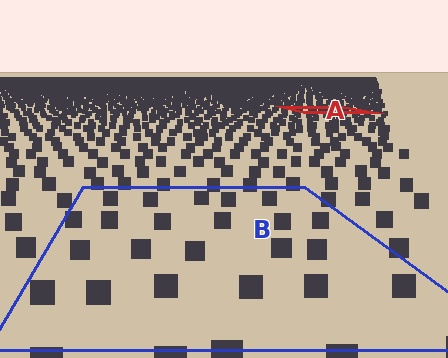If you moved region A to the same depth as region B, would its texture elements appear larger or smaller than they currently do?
They would appear larger. At a closer depth, the same texture elements are projected at a bigger on-screen size.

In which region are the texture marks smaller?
The texture marks are smaller in region A, because it is farther away.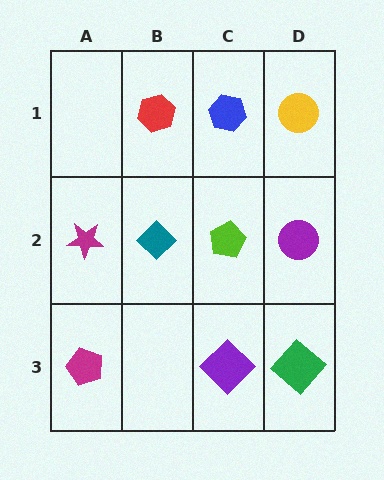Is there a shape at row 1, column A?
No, that cell is empty.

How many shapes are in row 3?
3 shapes.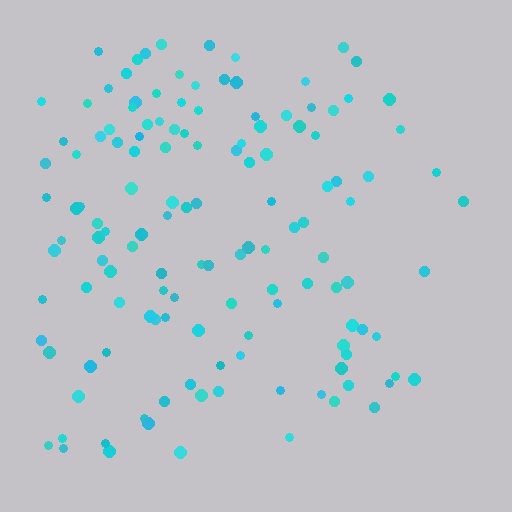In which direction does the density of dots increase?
From right to left, with the left side densest.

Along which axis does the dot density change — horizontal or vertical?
Horizontal.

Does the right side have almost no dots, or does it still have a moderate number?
Still a moderate number, just noticeably fewer than the left.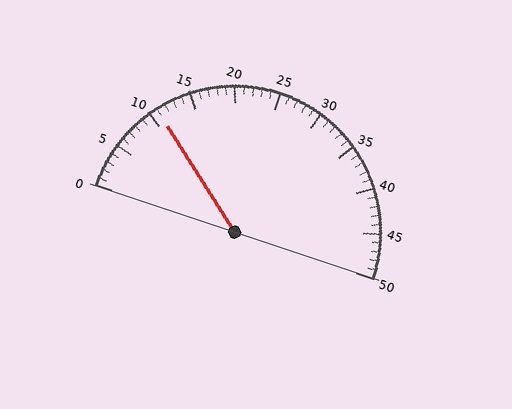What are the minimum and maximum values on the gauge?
The gauge ranges from 0 to 50.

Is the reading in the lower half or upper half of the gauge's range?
The reading is in the lower half of the range (0 to 50).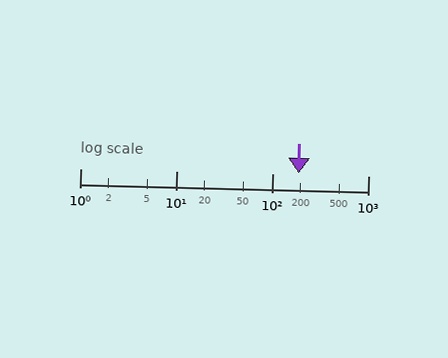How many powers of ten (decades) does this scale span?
The scale spans 3 decades, from 1 to 1000.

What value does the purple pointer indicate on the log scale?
The pointer indicates approximately 190.